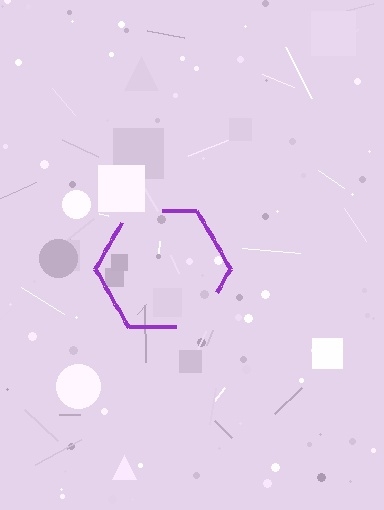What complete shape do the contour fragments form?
The contour fragments form a hexagon.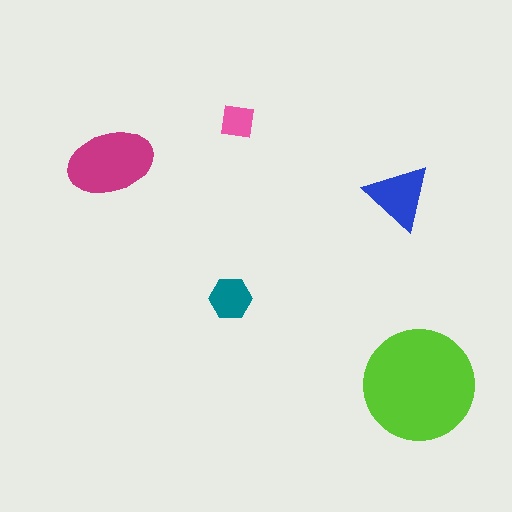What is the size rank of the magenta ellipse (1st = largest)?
2nd.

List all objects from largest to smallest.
The lime circle, the magenta ellipse, the blue triangle, the teal hexagon, the pink square.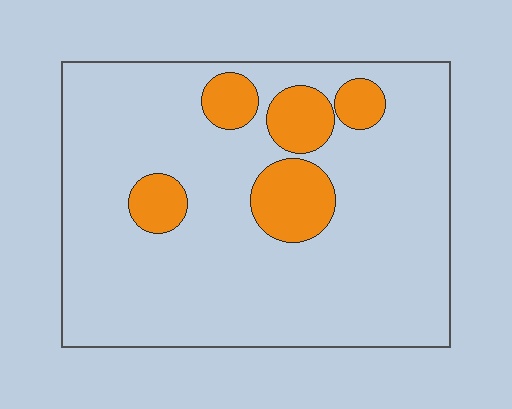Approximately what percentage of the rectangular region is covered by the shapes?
Approximately 15%.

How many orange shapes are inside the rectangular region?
5.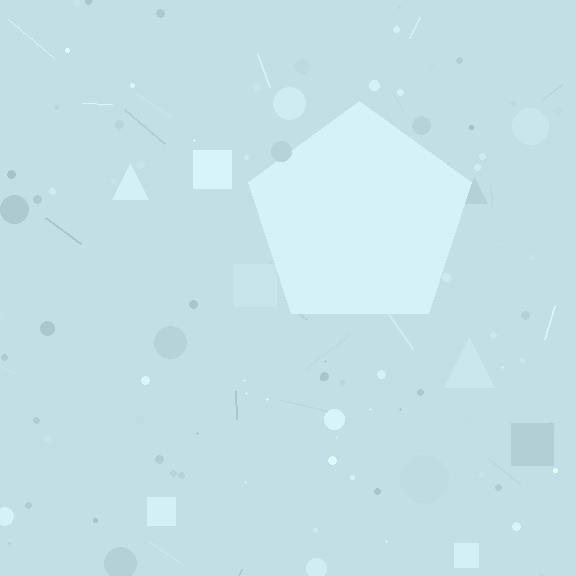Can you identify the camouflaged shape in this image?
The camouflaged shape is a pentagon.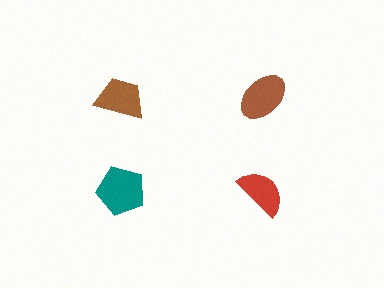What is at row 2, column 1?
A teal pentagon.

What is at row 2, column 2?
A red semicircle.